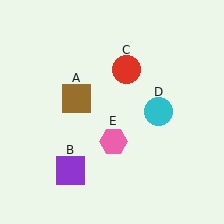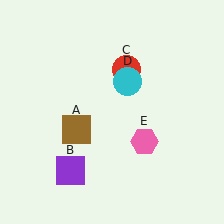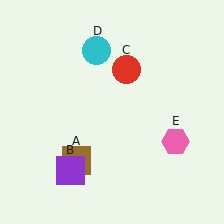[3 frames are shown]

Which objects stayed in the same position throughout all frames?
Purple square (object B) and red circle (object C) remained stationary.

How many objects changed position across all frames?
3 objects changed position: brown square (object A), cyan circle (object D), pink hexagon (object E).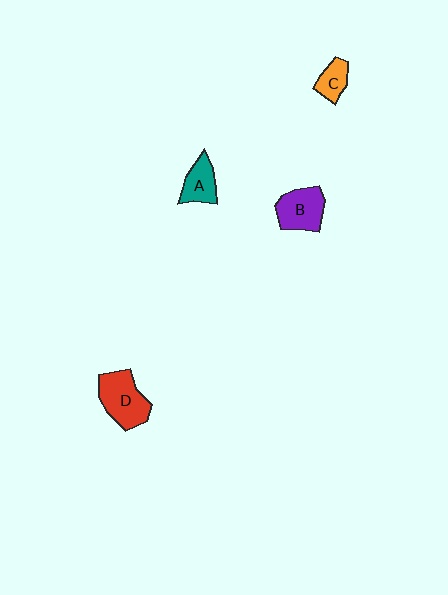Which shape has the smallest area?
Shape C (orange).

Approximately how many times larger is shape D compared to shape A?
Approximately 1.6 times.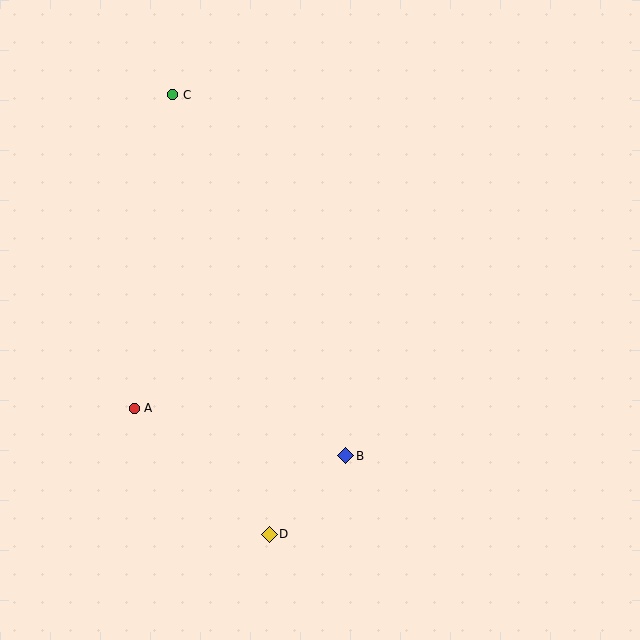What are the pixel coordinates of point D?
Point D is at (269, 534).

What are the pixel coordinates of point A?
Point A is at (134, 408).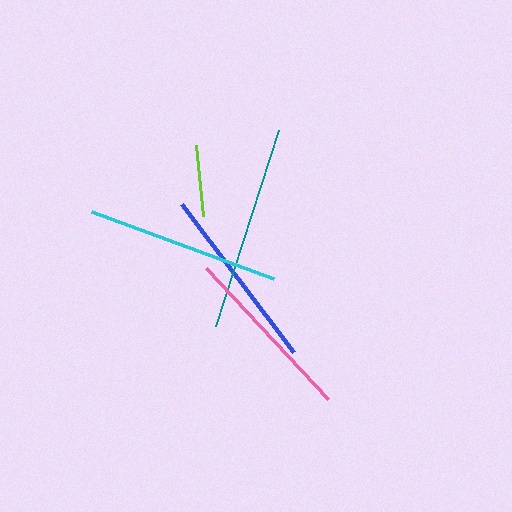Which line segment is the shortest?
The lime line is the shortest at approximately 72 pixels.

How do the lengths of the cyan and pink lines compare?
The cyan and pink lines are approximately the same length.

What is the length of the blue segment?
The blue segment is approximately 186 pixels long.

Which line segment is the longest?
The teal line is the longest at approximately 206 pixels.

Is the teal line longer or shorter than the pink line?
The teal line is longer than the pink line.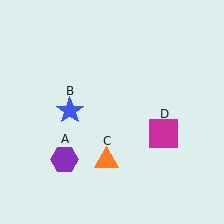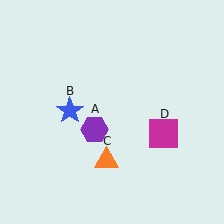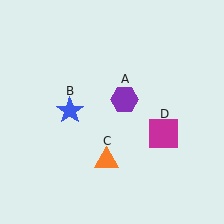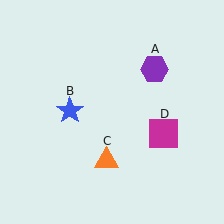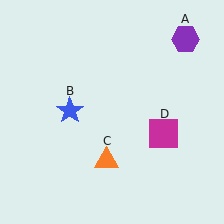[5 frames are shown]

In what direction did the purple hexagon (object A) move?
The purple hexagon (object A) moved up and to the right.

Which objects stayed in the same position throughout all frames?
Blue star (object B) and orange triangle (object C) and magenta square (object D) remained stationary.